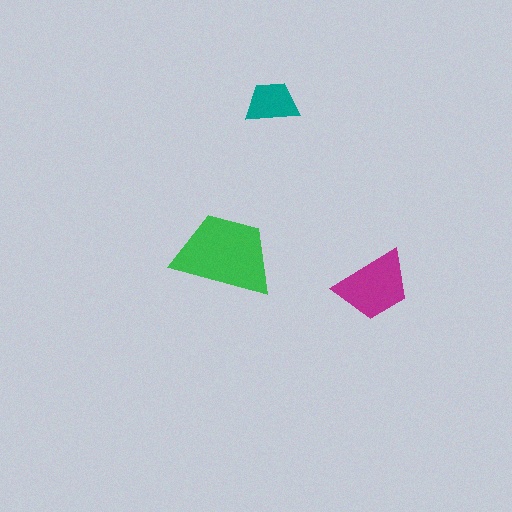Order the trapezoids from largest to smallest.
the green one, the magenta one, the teal one.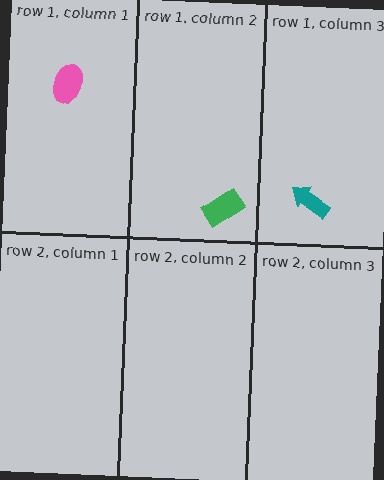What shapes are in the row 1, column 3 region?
The teal arrow.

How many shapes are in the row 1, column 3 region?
1.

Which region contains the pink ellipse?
The row 1, column 1 region.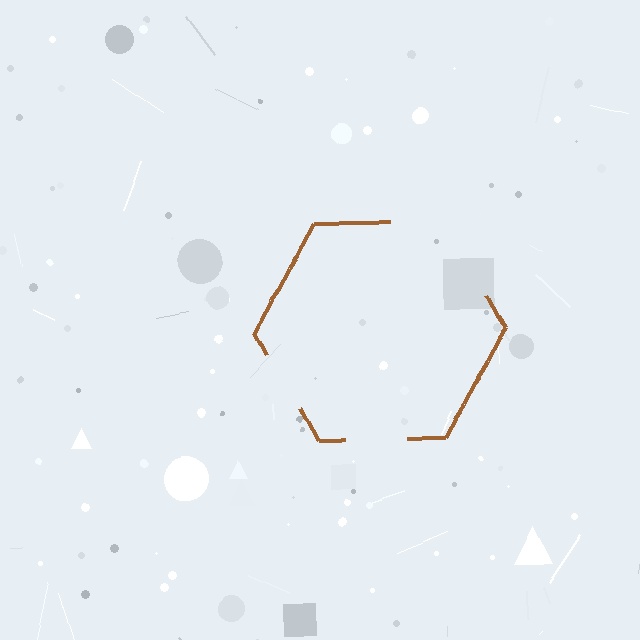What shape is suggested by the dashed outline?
The dashed outline suggests a hexagon.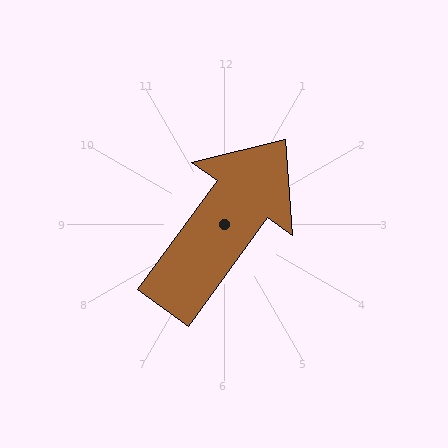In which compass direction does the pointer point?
Northeast.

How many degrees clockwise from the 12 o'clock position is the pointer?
Approximately 36 degrees.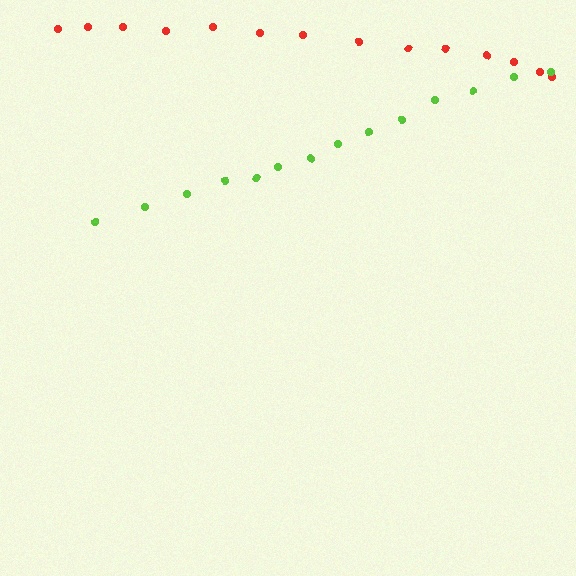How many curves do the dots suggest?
There are 2 distinct paths.